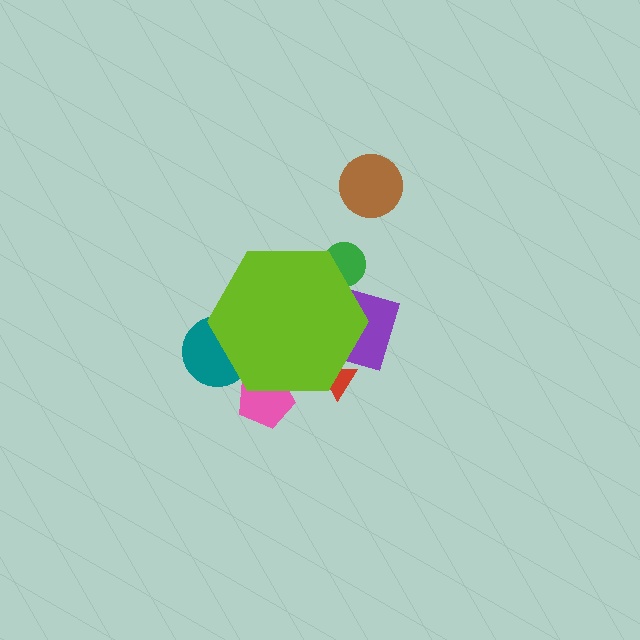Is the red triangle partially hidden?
Yes, the red triangle is partially hidden behind the lime hexagon.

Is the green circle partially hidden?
Yes, the green circle is partially hidden behind the lime hexagon.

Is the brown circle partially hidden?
No, the brown circle is fully visible.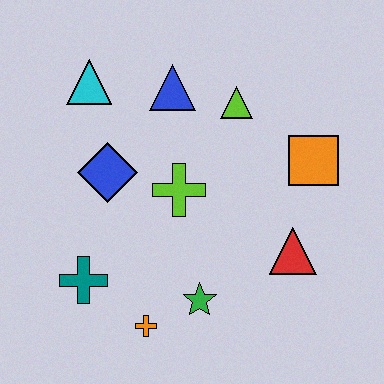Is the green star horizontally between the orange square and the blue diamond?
Yes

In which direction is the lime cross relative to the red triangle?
The lime cross is to the left of the red triangle.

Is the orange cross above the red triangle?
No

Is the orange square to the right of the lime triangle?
Yes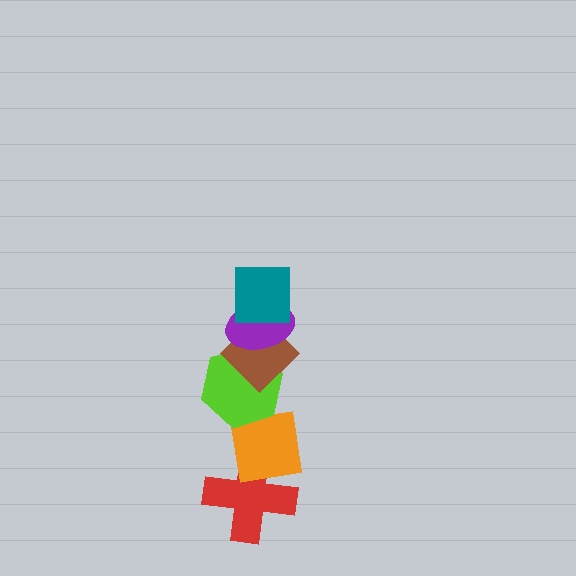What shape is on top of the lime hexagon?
The brown diamond is on top of the lime hexagon.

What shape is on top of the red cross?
The orange square is on top of the red cross.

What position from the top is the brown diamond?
The brown diamond is 3rd from the top.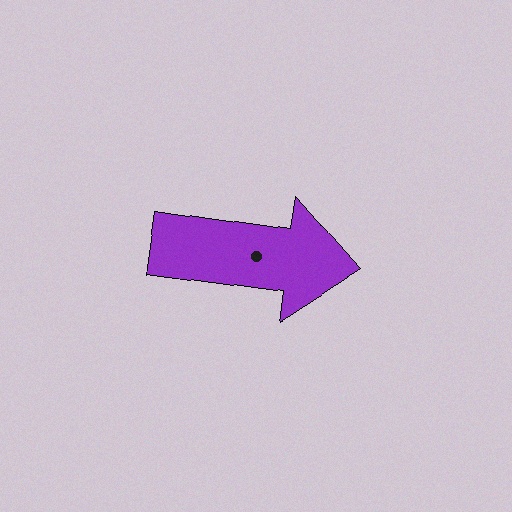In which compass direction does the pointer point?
East.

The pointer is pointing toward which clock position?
Roughly 3 o'clock.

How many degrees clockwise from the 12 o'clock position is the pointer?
Approximately 98 degrees.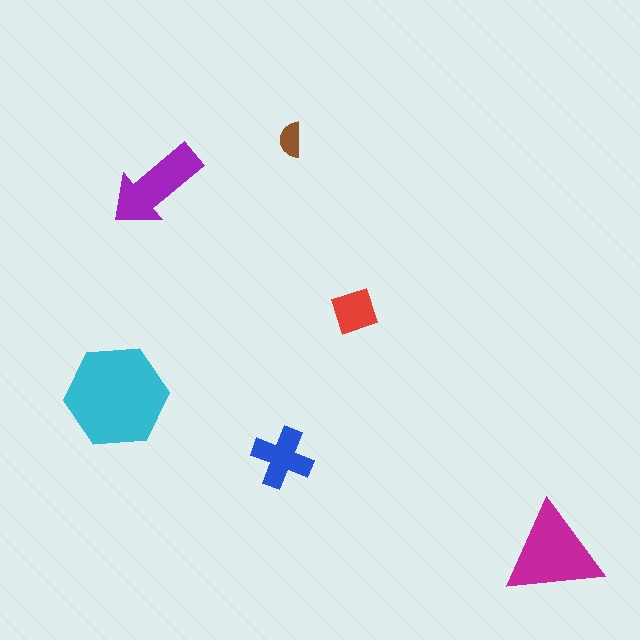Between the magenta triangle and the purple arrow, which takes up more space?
The magenta triangle.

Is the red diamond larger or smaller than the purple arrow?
Smaller.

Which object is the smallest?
The brown semicircle.